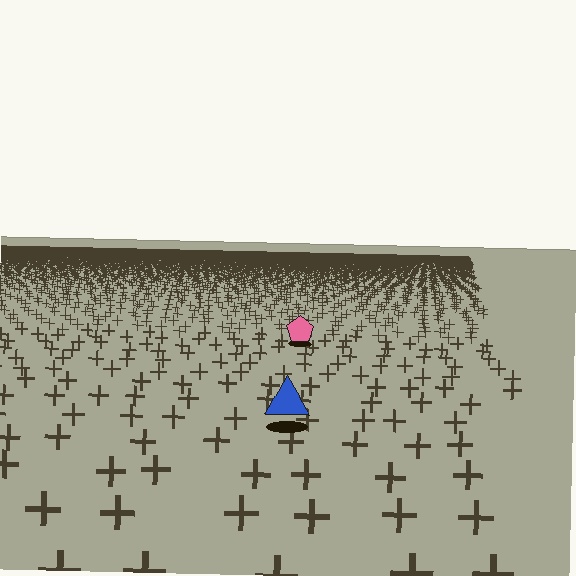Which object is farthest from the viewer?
The pink pentagon is farthest from the viewer. It appears smaller and the ground texture around it is denser.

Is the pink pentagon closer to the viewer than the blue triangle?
No. The blue triangle is closer — you can tell from the texture gradient: the ground texture is coarser near it.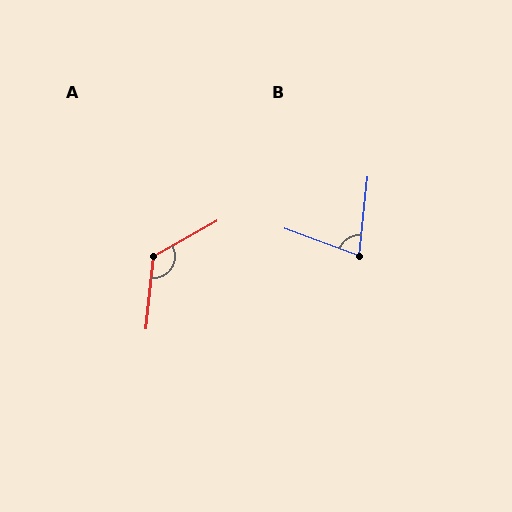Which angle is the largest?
A, at approximately 125 degrees.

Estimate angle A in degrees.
Approximately 125 degrees.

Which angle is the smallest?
B, at approximately 76 degrees.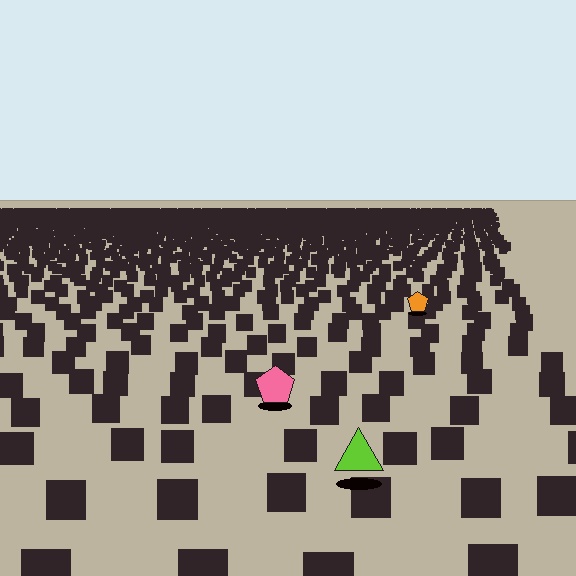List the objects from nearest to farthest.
From nearest to farthest: the lime triangle, the pink pentagon, the orange pentagon.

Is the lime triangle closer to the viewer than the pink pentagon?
Yes. The lime triangle is closer — you can tell from the texture gradient: the ground texture is coarser near it.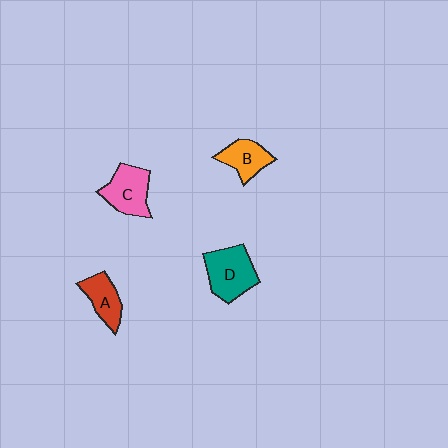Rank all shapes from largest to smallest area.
From largest to smallest: D (teal), C (pink), B (orange), A (red).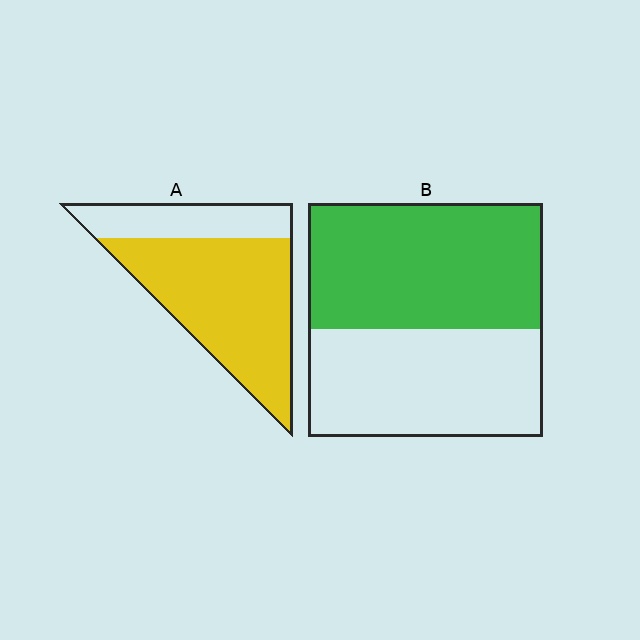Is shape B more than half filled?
Roughly half.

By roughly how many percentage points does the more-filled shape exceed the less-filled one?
By roughly 20 percentage points (A over B).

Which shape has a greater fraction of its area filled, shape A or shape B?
Shape A.